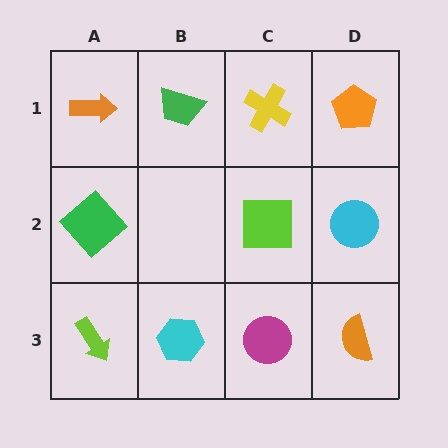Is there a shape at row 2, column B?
No, that cell is empty.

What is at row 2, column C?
A lime square.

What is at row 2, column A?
A green diamond.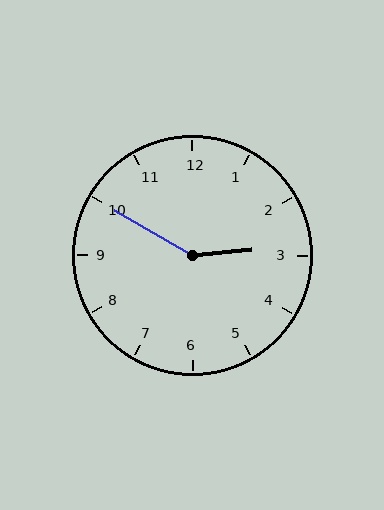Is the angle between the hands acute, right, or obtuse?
It is obtuse.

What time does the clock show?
2:50.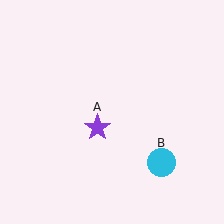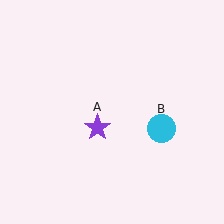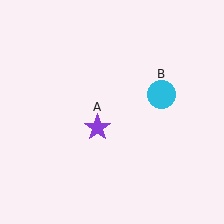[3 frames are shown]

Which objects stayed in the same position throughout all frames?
Purple star (object A) remained stationary.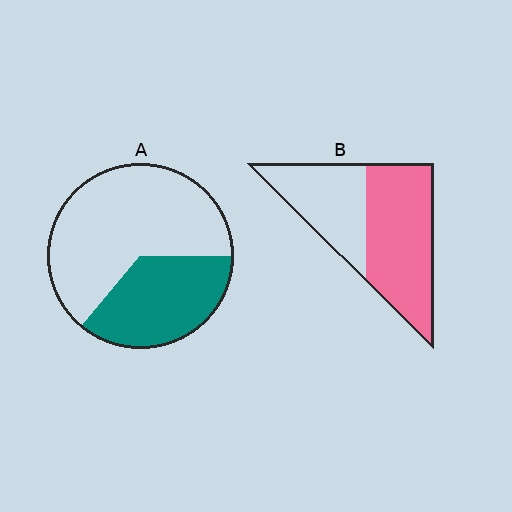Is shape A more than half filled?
No.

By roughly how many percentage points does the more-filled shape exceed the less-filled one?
By roughly 25 percentage points (B over A).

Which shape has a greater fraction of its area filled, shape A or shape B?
Shape B.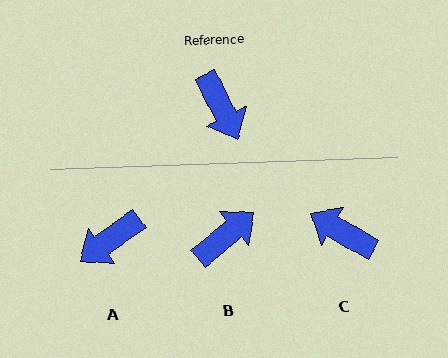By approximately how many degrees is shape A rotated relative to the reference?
Approximately 81 degrees clockwise.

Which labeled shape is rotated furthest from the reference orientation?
C, about 147 degrees away.